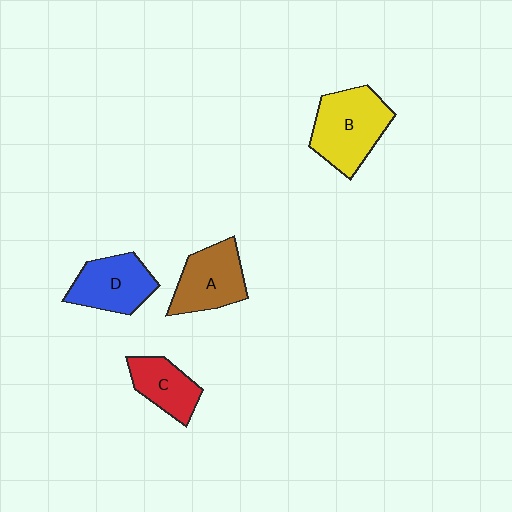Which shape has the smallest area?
Shape C (red).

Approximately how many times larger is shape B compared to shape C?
Approximately 1.6 times.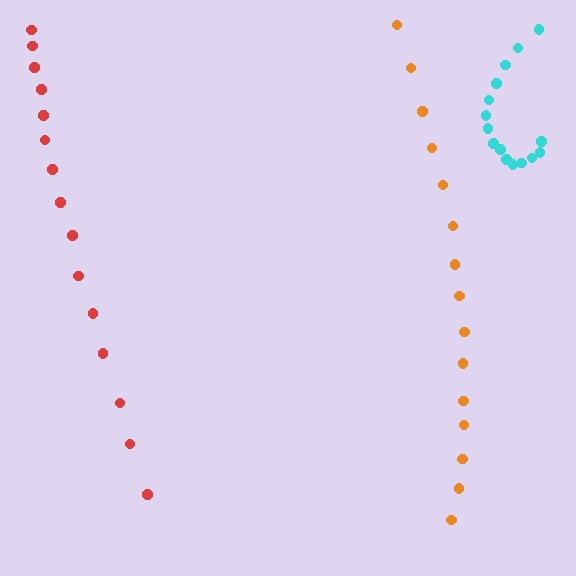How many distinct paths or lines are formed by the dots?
There are 3 distinct paths.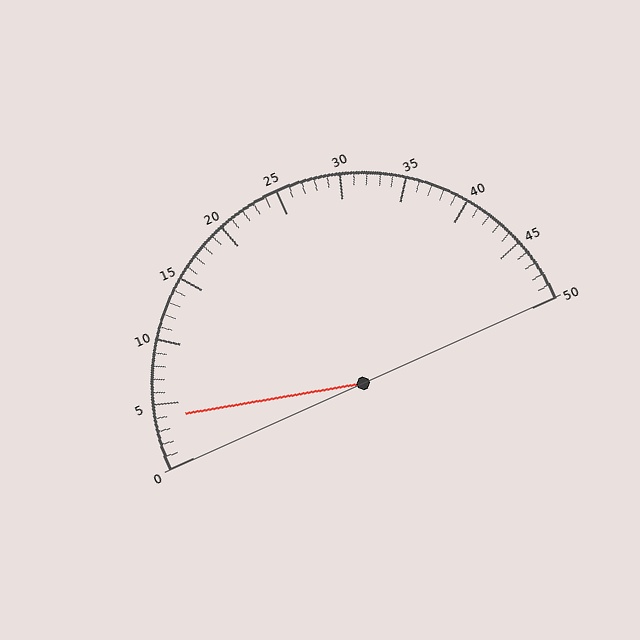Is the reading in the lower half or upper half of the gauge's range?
The reading is in the lower half of the range (0 to 50).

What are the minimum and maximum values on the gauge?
The gauge ranges from 0 to 50.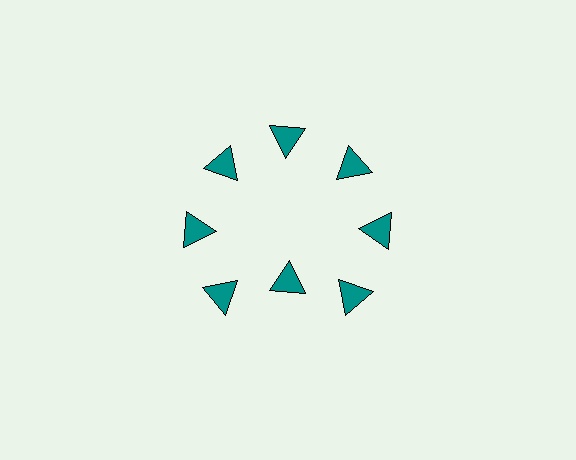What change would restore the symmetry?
The symmetry would be restored by moving it outward, back onto the ring so that all 8 triangles sit at equal angles and equal distance from the center.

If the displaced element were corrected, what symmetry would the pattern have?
It would have 8-fold rotational symmetry — the pattern would map onto itself every 45 degrees.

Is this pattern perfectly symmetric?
No. The 8 teal triangles are arranged in a ring, but one element near the 6 o'clock position is pulled inward toward the center, breaking the 8-fold rotational symmetry.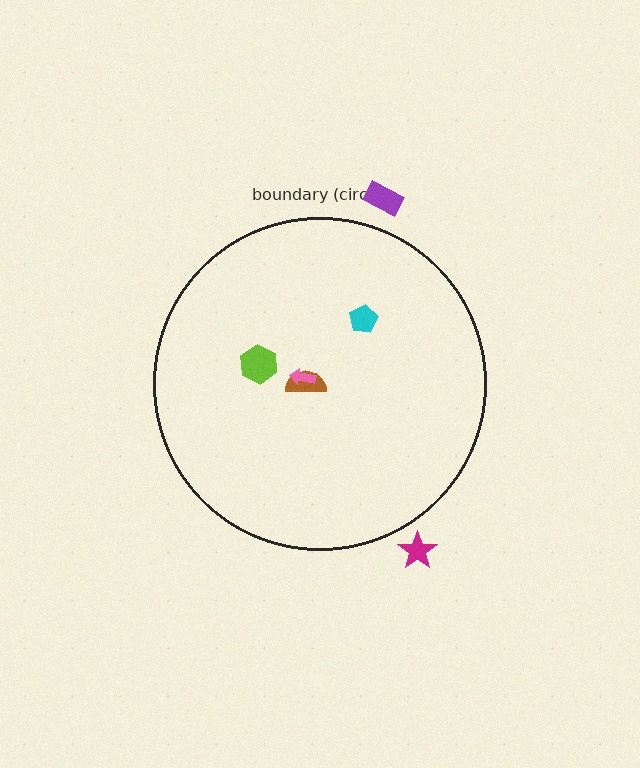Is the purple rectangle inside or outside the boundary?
Outside.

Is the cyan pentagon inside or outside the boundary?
Inside.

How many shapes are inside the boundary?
4 inside, 2 outside.